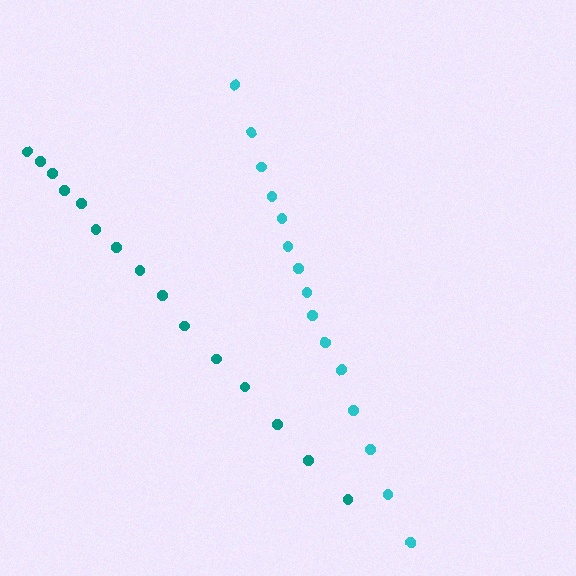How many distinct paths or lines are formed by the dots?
There are 2 distinct paths.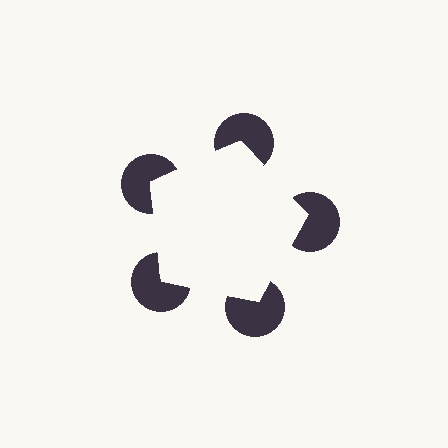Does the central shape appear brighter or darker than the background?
It typically appears slightly brighter than the background, even though no actual brightness change is drawn.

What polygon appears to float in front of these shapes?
An illusory pentagon — its edges are inferred from the aligned wedge cuts in the pac-man discs, not physically drawn.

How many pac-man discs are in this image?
There are 5 — one at each vertex of the illusory pentagon.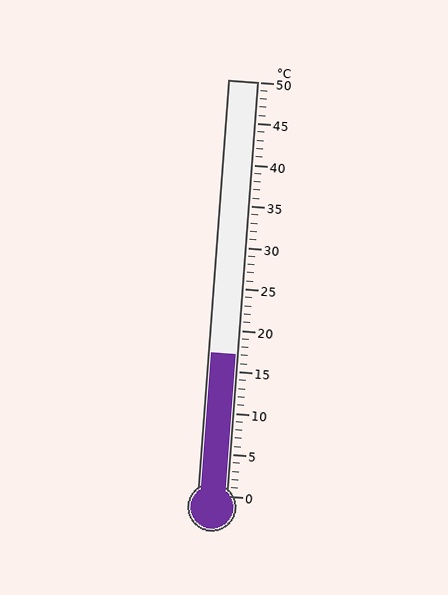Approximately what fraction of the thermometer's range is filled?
The thermometer is filled to approximately 35% of its range.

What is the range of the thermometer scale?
The thermometer scale ranges from 0°C to 50°C.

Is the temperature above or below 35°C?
The temperature is below 35°C.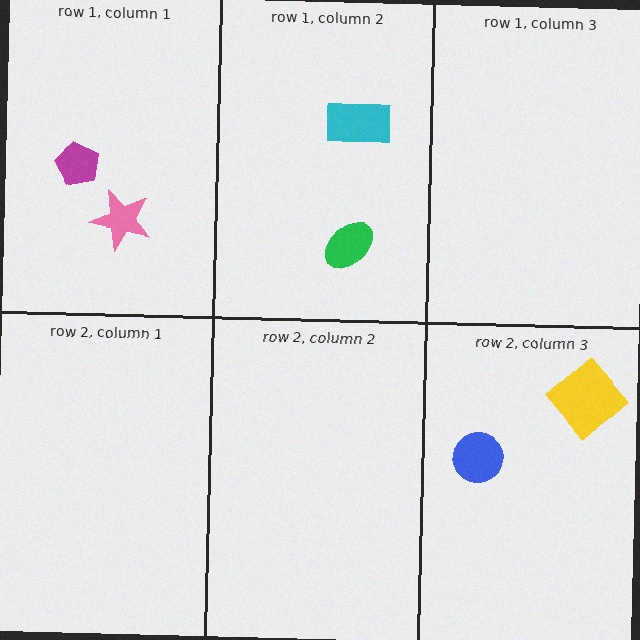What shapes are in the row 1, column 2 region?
The cyan rectangle, the green ellipse.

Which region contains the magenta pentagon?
The row 1, column 1 region.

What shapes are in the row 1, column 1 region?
The pink star, the magenta pentagon.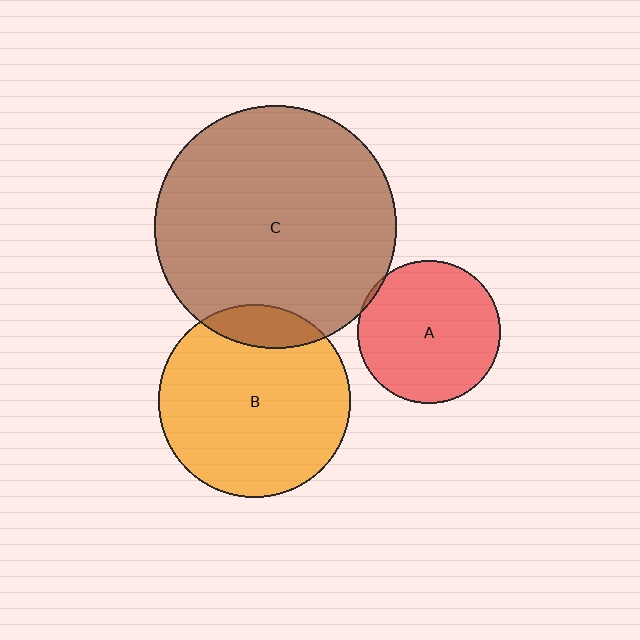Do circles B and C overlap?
Yes.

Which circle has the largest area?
Circle C (brown).